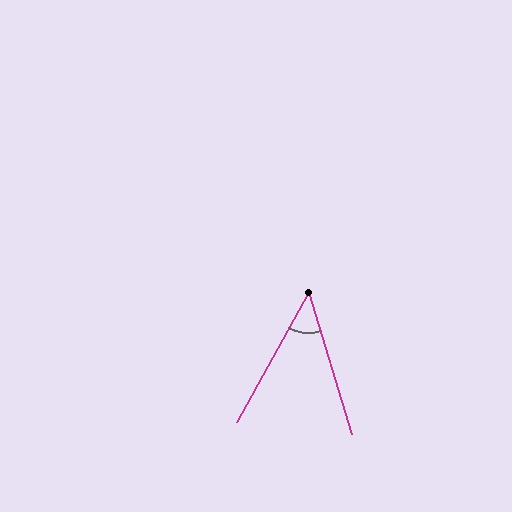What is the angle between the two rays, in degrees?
Approximately 46 degrees.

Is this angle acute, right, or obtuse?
It is acute.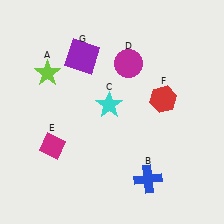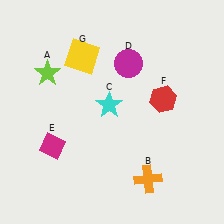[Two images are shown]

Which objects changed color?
B changed from blue to orange. G changed from purple to yellow.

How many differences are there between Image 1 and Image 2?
There are 2 differences between the two images.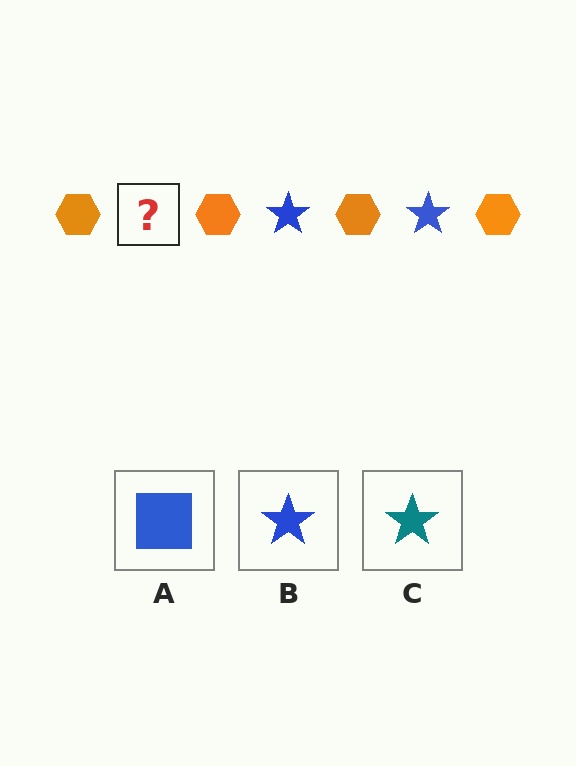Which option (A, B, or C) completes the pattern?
B.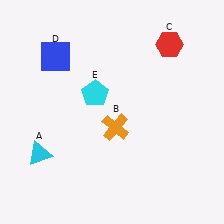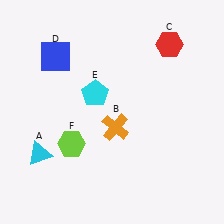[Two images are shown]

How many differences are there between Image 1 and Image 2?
There is 1 difference between the two images.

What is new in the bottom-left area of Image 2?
A lime hexagon (F) was added in the bottom-left area of Image 2.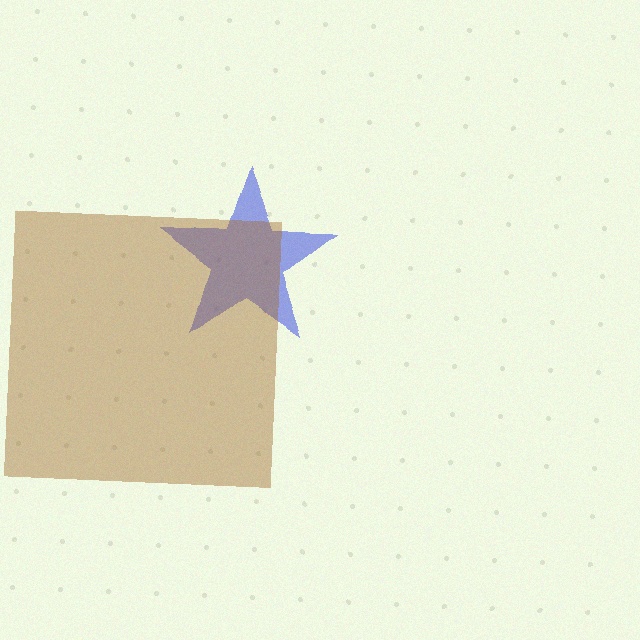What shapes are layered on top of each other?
The layered shapes are: a blue star, a brown square.